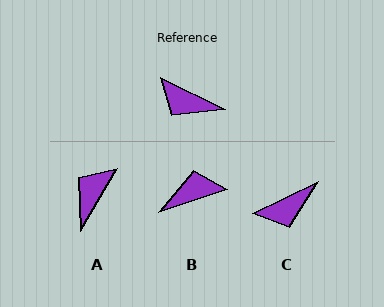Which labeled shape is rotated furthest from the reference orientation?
B, about 135 degrees away.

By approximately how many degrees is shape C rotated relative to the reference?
Approximately 52 degrees counter-clockwise.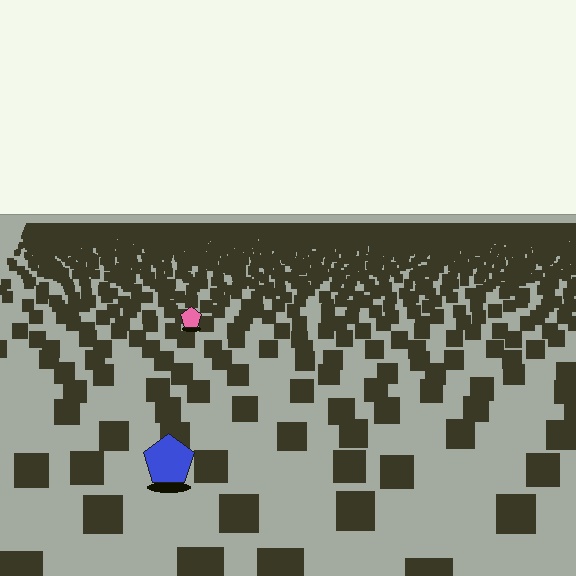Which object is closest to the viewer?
The blue pentagon is closest. The texture marks near it are larger and more spread out.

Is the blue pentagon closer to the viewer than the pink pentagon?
Yes. The blue pentagon is closer — you can tell from the texture gradient: the ground texture is coarser near it.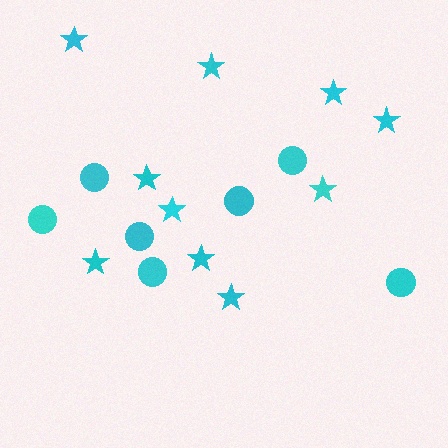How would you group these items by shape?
There are 2 groups: one group of stars (10) and one group of circles (7).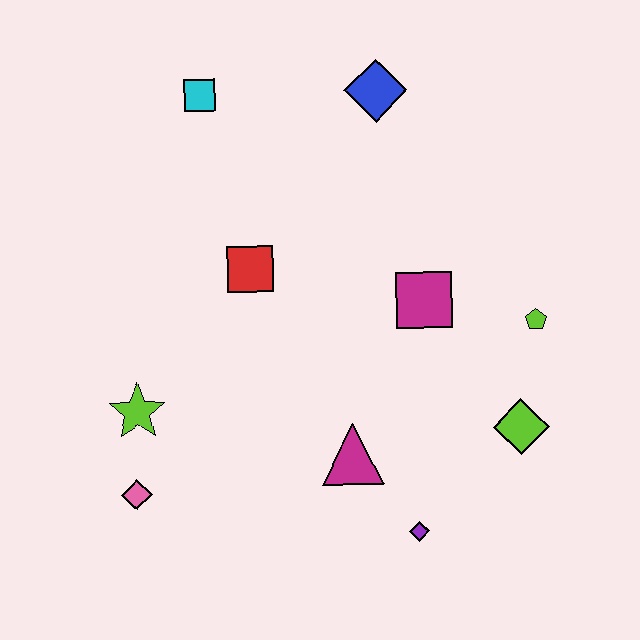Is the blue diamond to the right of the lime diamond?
No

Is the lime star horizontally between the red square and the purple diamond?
No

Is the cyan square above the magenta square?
Yes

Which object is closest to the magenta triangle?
The purple diamond is closest to the magenta triangle.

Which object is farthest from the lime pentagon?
The pink diamond is farthest from the lime pentagon.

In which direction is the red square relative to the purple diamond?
The red square is above the purple diamond.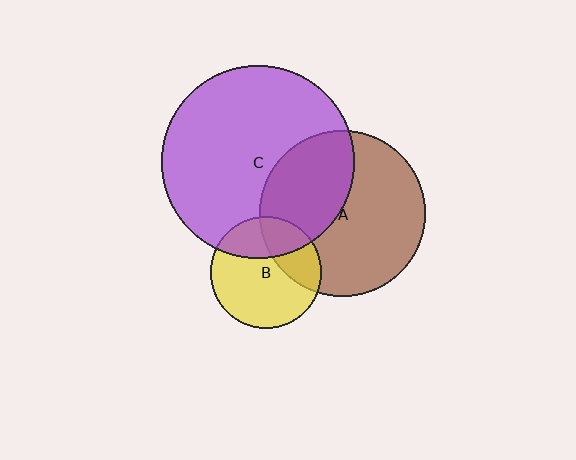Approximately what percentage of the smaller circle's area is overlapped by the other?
Approximately 30%.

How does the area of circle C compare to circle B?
Approximately 3.0 times.